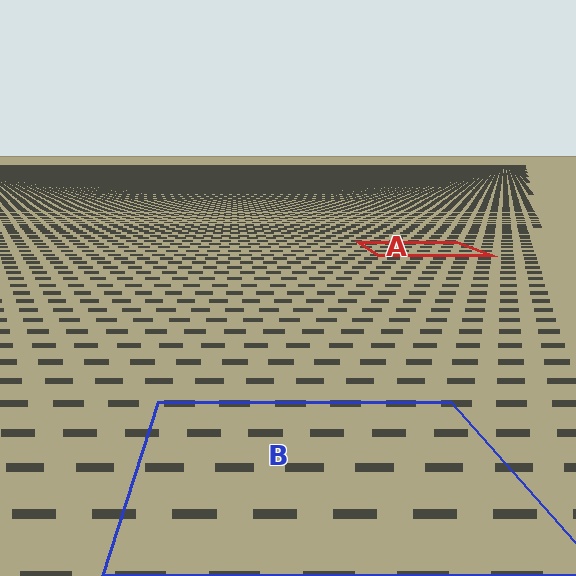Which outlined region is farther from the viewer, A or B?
Region A is farther from the viewer — the texture elements inside it appear smaller and more densely packed.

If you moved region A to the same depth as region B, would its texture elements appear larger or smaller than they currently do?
They would appear larger. At a closer depth, the same texture elements are projected at a bigger on-screen size.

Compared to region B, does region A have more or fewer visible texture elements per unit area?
Region A has more texture elements per unit area — they are packed more densely because it is farther away.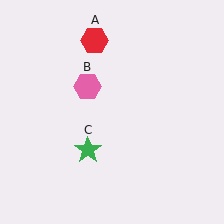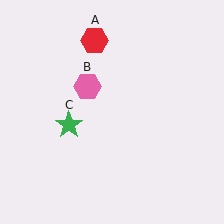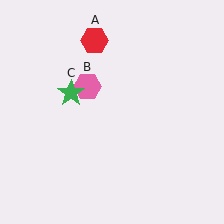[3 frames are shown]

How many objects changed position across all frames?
1 object changed position: green star (object C).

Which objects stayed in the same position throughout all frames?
Red hexagon (object A) and pink hexagon (object B) remained stationary.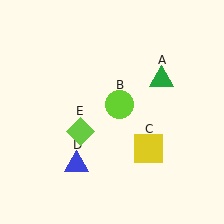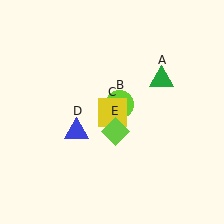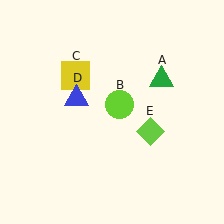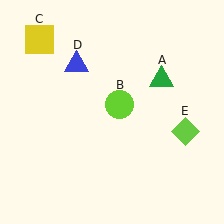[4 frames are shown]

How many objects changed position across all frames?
3 objects changed position: yellow square (object C), blue triangle (object D), lime diamond (object E).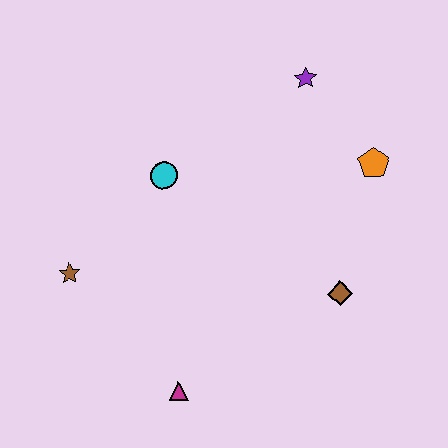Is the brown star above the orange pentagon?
No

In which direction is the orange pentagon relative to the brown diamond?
The orange pentagon is above the brown diamond.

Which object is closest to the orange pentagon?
The purple star is closest to the orange pentagon.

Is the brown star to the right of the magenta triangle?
No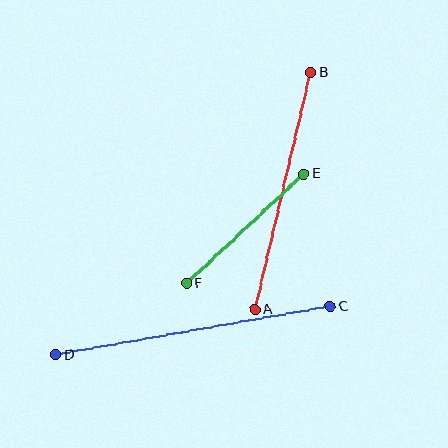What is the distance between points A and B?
The distance is approximately 244 pixels.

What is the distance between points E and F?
The distance is approximately 160 pixels.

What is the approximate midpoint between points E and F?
The midpoint is at approximately (245, 229) pixels.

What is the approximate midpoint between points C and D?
The midpoint is at approximately (193, 331) pixels.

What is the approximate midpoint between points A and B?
The midpoint is at approximately (283, 191) pixels.